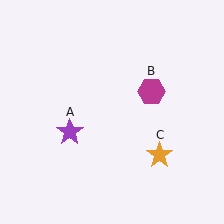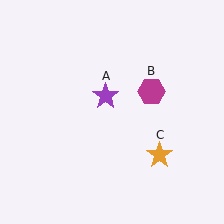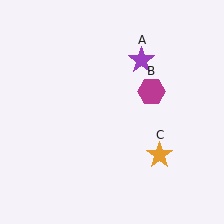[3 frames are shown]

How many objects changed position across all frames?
1 object changed position: purple star (object A).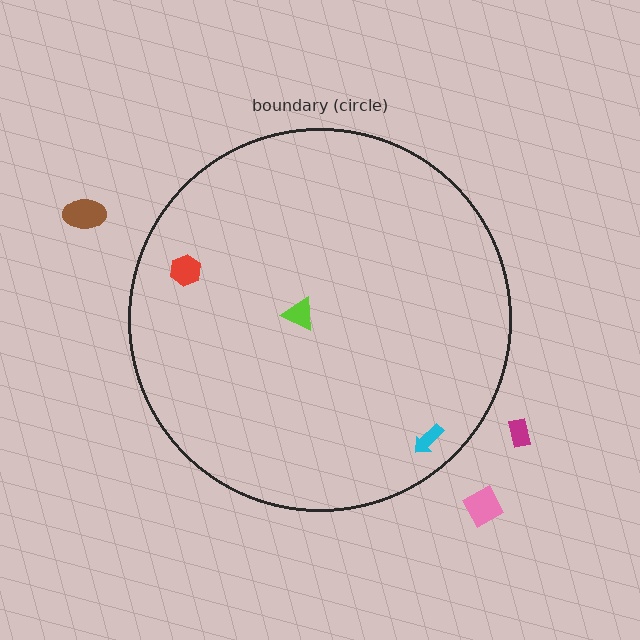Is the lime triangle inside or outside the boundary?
Inside.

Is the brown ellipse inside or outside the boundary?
Outside.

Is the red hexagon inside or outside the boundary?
Inside.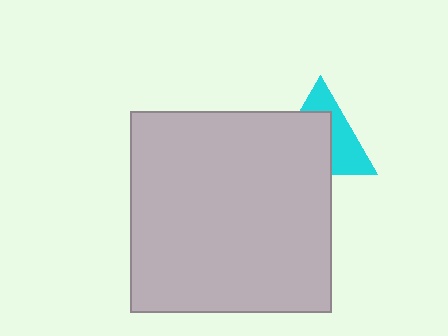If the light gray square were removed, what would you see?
You would see the complete cyan triangle.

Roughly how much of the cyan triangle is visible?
A small part of it is visible (roughly 45%).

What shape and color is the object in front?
The object in front is a light gray square.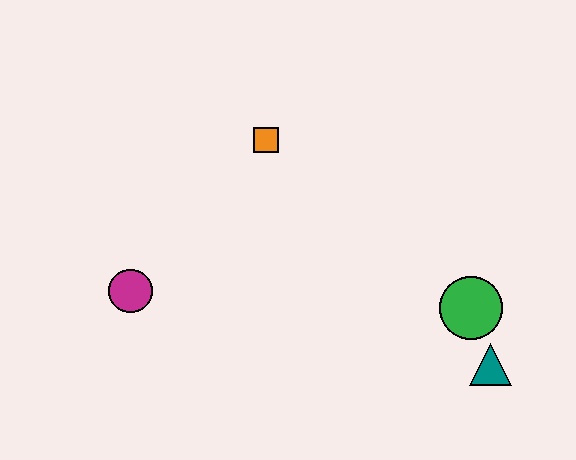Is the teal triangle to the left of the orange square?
No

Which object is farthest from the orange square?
The teal triangle is farthest from the orange square.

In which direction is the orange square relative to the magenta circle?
The orange square is above the magenta circle.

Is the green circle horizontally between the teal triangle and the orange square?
Yes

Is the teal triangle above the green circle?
No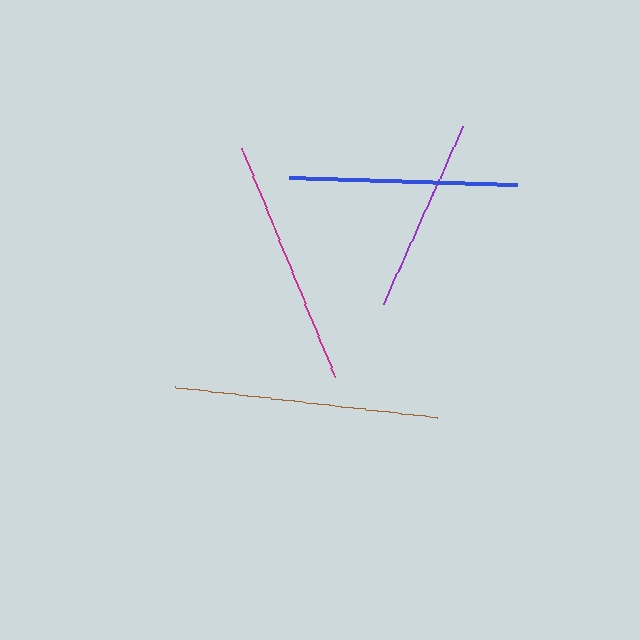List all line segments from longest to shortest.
From longest to shortest: brown, magenta, blue, purple.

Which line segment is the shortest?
The purple line is the shortest at approximately 195 pixels.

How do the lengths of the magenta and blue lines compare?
The magenta and blue lines are approximately the same length.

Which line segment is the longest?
The brown line is the longest at approximately 264 pixels.